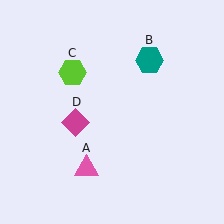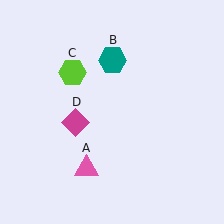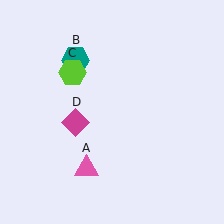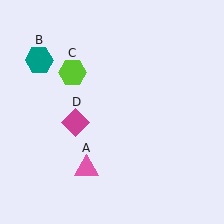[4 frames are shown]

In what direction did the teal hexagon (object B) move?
The teal hexagon (object B) moved left.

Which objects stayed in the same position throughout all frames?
Pink triangle (object A) and lime hexagon (object C) and magenta diamond (object D) remained stationary.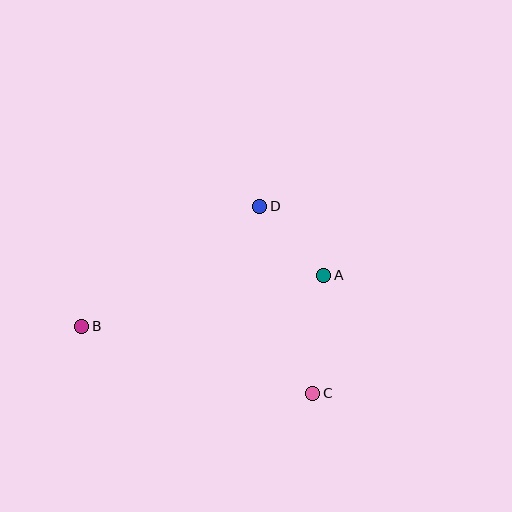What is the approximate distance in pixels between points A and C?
The distance between A and C is approximately 118 pixels.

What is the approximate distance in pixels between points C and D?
The distance between C and D is approximately 194 pixels.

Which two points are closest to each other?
Points A and D are closest to each other.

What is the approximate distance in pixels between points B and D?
The distance between B and D is approximately 215 pixels.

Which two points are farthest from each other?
Points A and B are farthest from each other.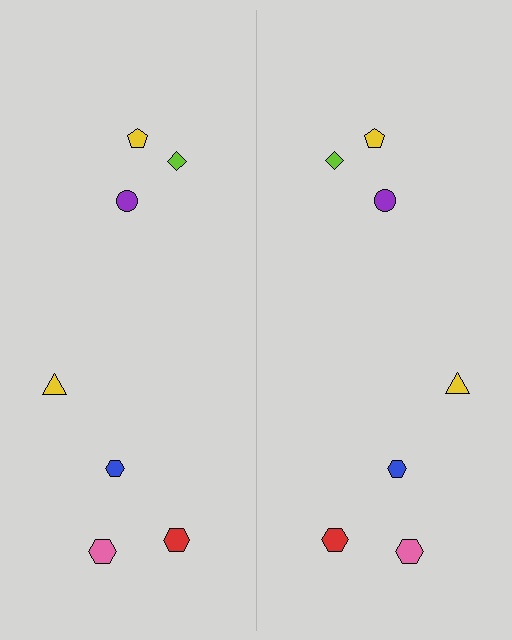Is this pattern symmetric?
Yes, this pattern has bilateral (reflection) symmetry.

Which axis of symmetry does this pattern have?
The pattern has a vertical axis of symmetry running through the center of the image.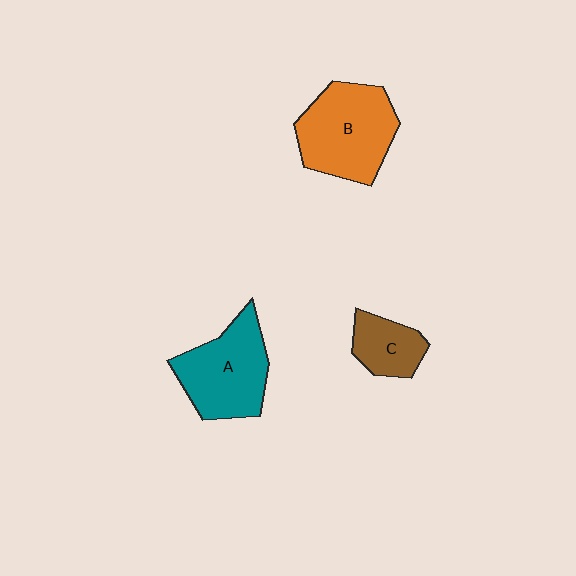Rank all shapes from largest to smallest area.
From largest to smallest: B (orange), A (teal), C (brown).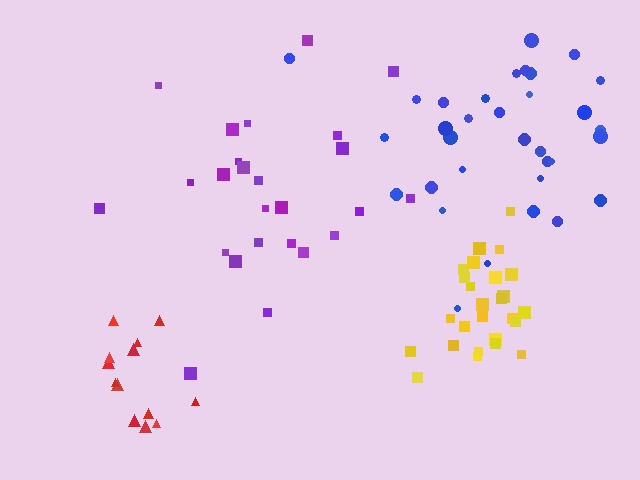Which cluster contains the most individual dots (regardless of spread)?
Blue (34).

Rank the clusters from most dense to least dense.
yellow, blue, red, purple.